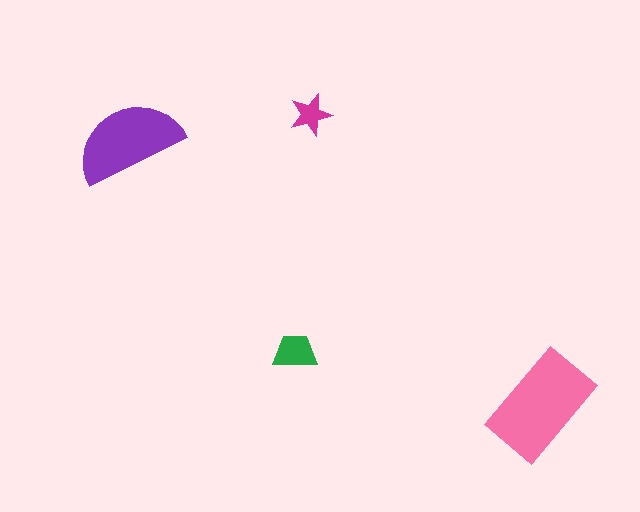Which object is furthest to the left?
The purple semicircle is leftmost.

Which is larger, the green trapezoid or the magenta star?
The green trapezoid.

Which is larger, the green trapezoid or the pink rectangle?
The pink rectangle.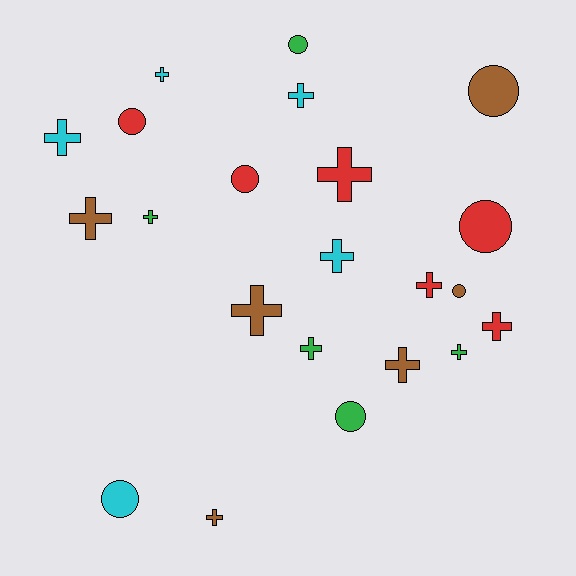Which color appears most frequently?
Brown, with 6 objects.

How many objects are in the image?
There are 22 objects.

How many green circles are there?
There are 2 green circles.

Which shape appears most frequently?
Cross, with 14 objects.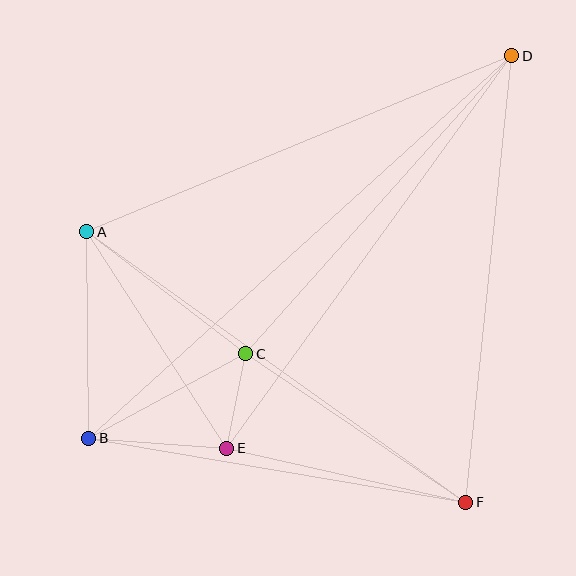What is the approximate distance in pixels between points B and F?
The distance between B and F is approximately 383 pixels.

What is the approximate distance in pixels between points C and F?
The distance between C and F is approximately 266 pixels.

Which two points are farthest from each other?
Points B and D are farthest from each other.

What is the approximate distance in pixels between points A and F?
The distance between A and F is approximately 466 pixels.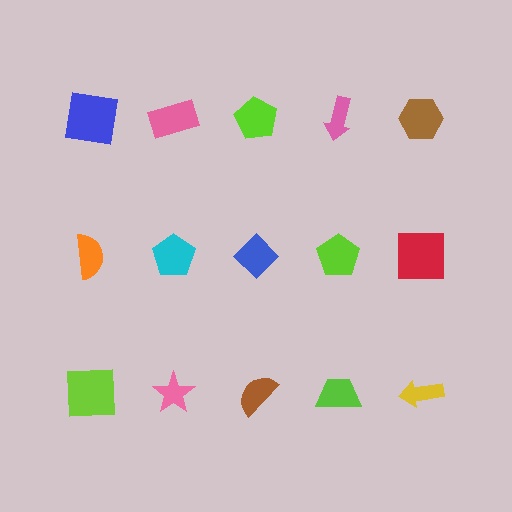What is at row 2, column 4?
A lime pentagon.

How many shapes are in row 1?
5 shapes.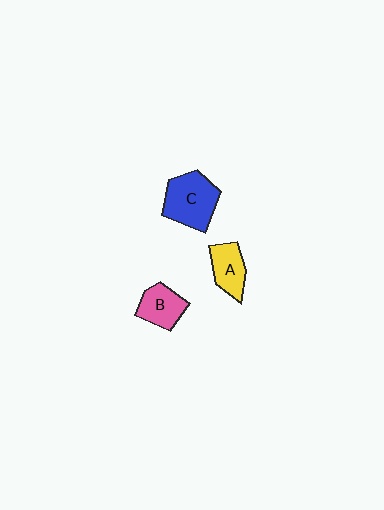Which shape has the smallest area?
Shape A (yellow).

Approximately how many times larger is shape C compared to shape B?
Approximately 1.6 times.